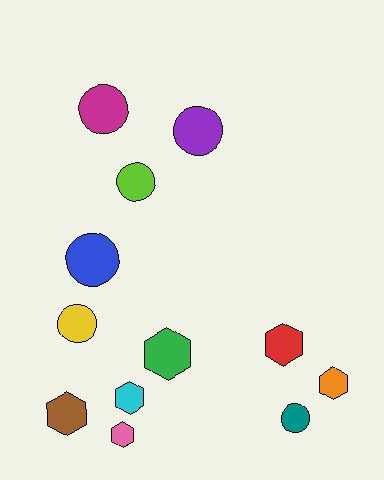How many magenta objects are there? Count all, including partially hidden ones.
There is 1 magenta object.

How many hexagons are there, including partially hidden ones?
There are 6 hexagons.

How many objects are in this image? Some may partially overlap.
There are 12 objects.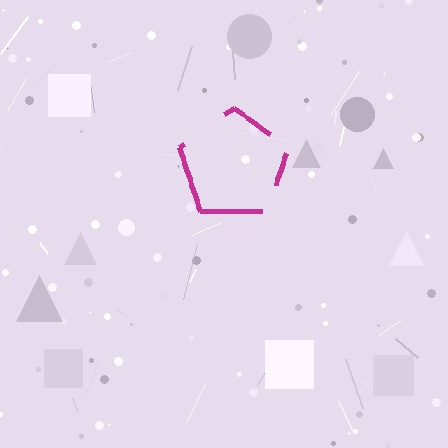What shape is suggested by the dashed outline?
The dashed outline suggests a pentagon.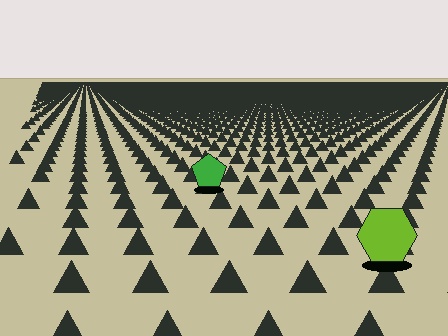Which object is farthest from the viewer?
The green pentagon is farthest from the viewer. It appears smaller and the ground texture around it is denser.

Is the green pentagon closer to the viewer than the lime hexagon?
No. The lime hexagon is closer — you can tell from the texture gradient: the ground texture is coarser near it.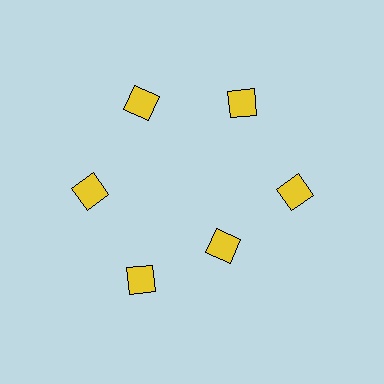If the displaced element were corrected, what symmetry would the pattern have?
It would have 6-fold rotational symmetry — the pattern would map onto itself every 60 degrees.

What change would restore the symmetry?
The symmetry would be restored by moving it outward, back onto the ring so that all 6 squares sit at equal angles and equal distance from the center.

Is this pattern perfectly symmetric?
No. The 6 yellow squares are arranged in a ring, but one element near the 5 o'clock position is pulled inward toward the center, breaking the 6-fold rotational symmetry.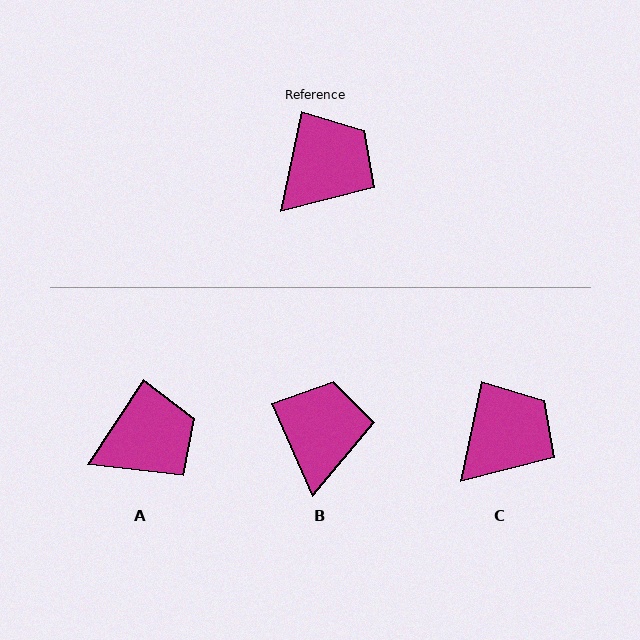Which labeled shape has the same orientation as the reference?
C.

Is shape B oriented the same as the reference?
No, it is off by about 36 degrees.